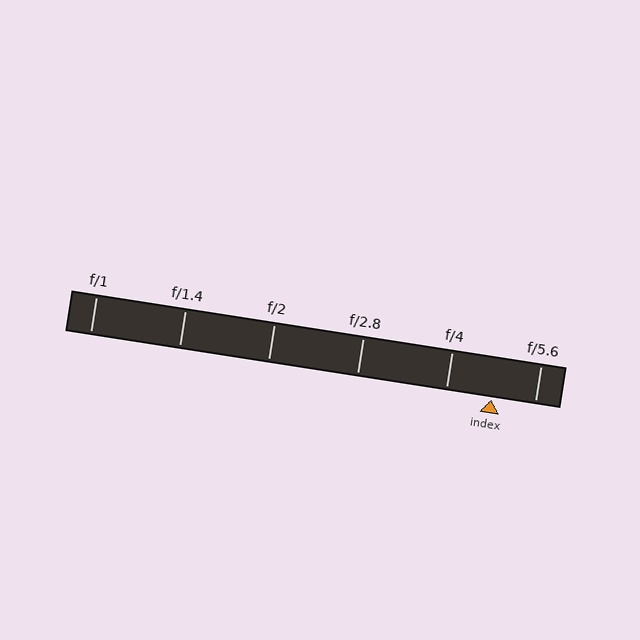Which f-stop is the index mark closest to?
The index mark is closest to f/5.6.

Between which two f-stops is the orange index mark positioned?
The index mark is between f/4 and f/5.6.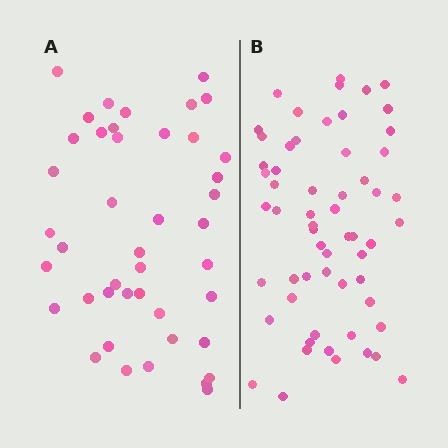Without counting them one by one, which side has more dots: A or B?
Region B (the right region) has more dots.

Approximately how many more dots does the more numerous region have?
Region B has approximately 15 more dots than region A.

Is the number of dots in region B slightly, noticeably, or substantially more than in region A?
Region B has noticeably more, but not dramatically so. The ratio is roughly 1.4 to 1.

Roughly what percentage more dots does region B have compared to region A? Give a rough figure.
About 35% more.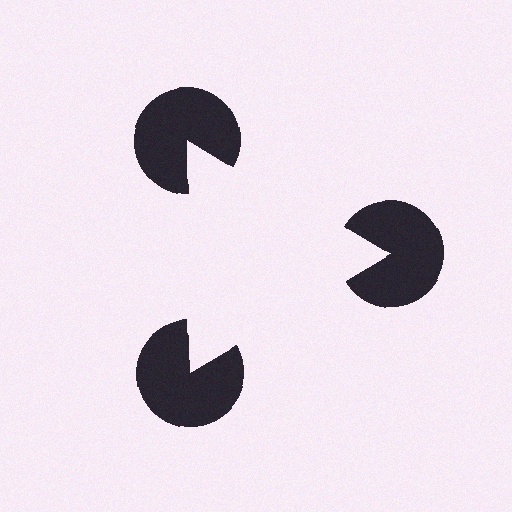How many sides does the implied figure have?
3 sides.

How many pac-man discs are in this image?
There are 3 — one at each vertex of the illusory triangle.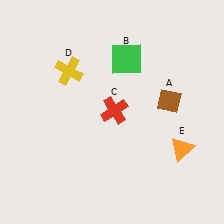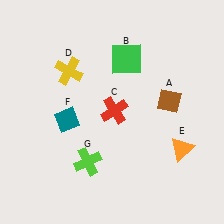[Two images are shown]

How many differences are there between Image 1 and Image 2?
There are 2 differences between the two images.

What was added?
A teal diamond (F), a lime cross (G) were added in Image 2.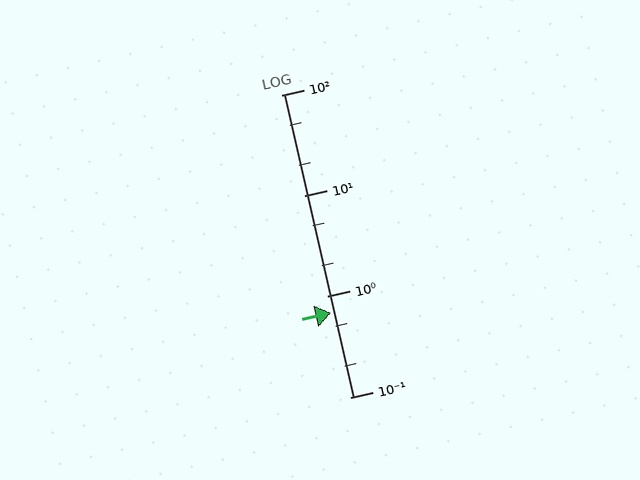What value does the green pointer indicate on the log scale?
The pointer indicates approximately 0.68.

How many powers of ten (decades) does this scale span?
The scale spans 3 decades, from 0.1 to 100.